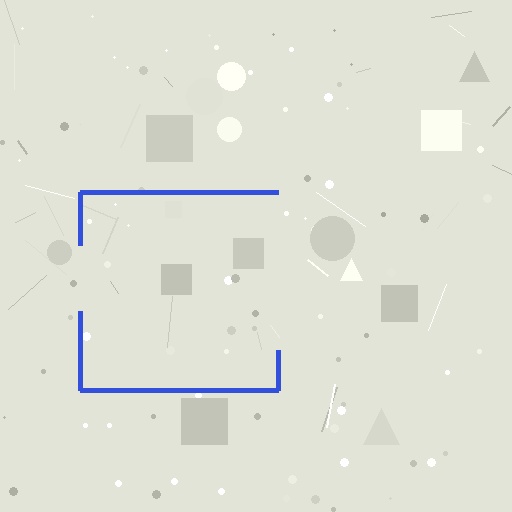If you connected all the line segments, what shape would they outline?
They would outline a square.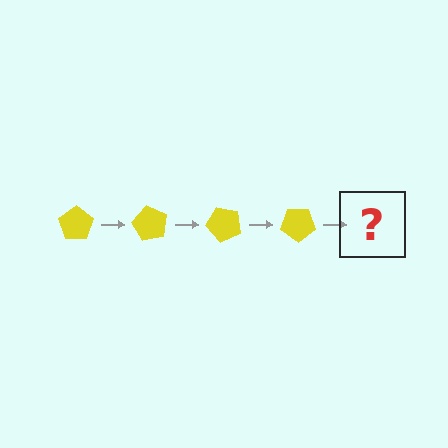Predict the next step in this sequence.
The next step is a yellow pentagon rotated 240 degrees.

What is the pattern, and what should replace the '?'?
The pattern is that the pentagon rotates 60 degrees each step. The '?' should be a yellow pentagon rotated 240 degrees.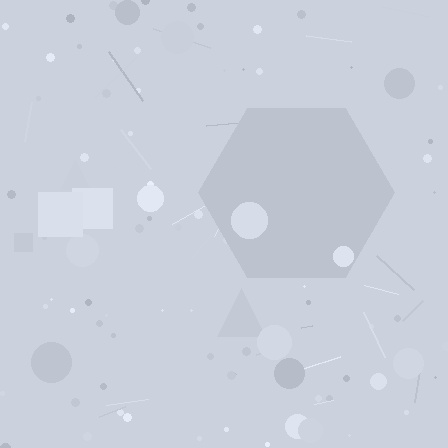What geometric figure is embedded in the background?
A hexagon is embedded in the background.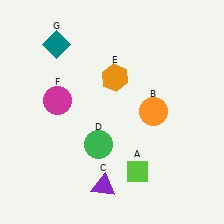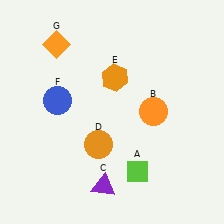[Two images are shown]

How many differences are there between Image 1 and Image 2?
There are 3 differences between the two images.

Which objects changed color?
D changed from green to orange. F changed from magenta to blue. G changed from teal to orange.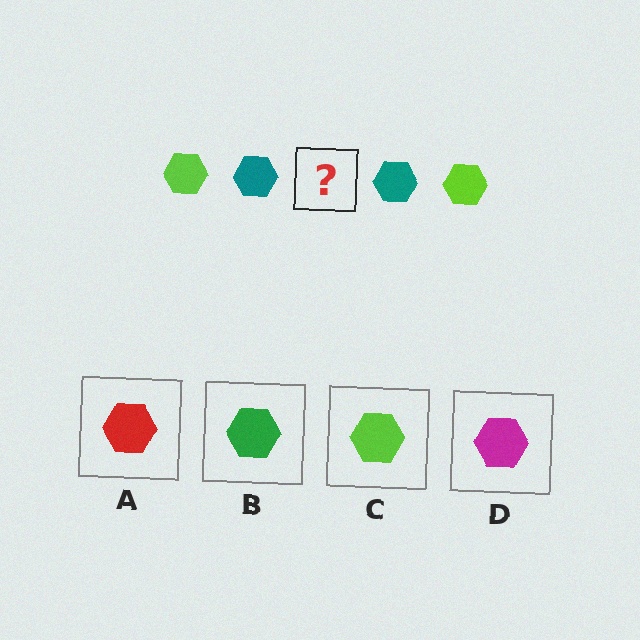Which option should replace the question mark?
Option C.